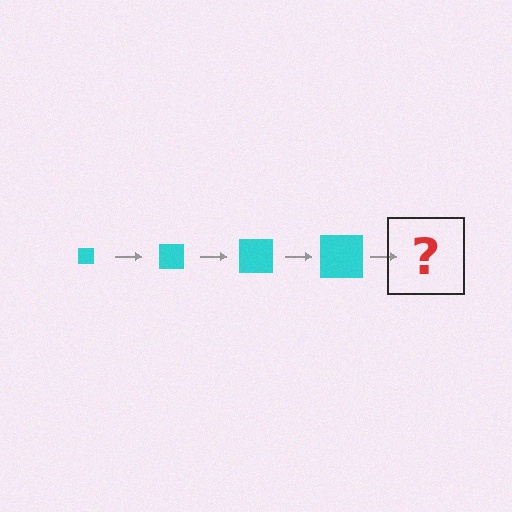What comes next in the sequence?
The next element should be a cyan square, larger than the previous one.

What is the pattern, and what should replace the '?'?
The pattern is that the square gets progressively larger each step. The '?' should be a cyan square, larger than the previous one.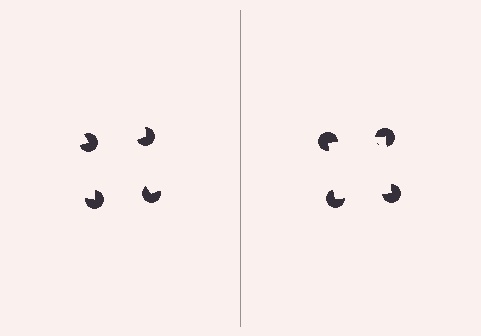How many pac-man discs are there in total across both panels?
8 — 4 on each side.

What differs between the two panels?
The pac-man discs are positioned identically on both sides; only the wedge orientations differ. On the right they align to a square; on the left they are misaligned.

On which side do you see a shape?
An illusory square appears on the right side. On the left side the wedge cuts are rotated, so no coherent shape forms.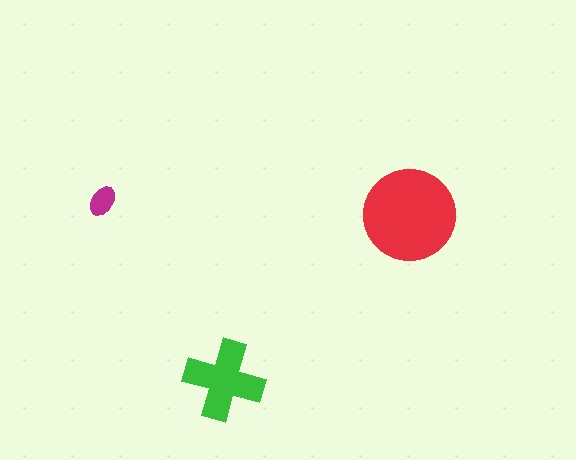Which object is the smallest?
The magenta ellipse.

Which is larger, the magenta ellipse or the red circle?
The red circle.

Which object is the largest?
The red circle.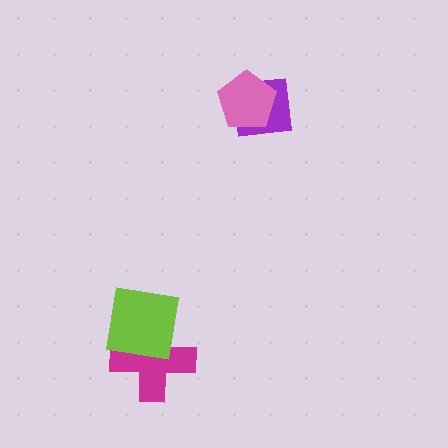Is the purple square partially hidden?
Yes, it is partially covered by another shape.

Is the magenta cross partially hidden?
Yes, it is partially covered by another shape.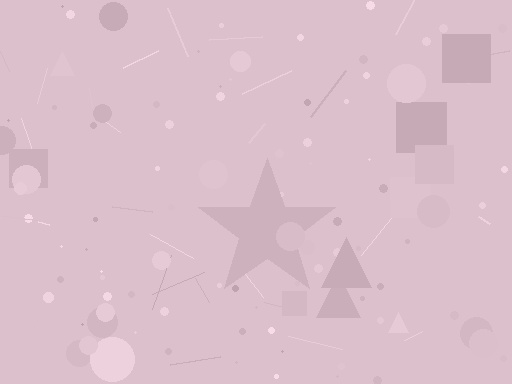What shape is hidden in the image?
A star is hidden in the image.